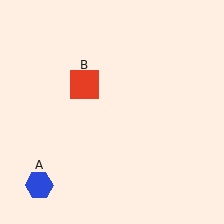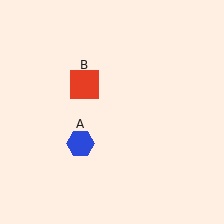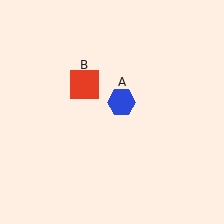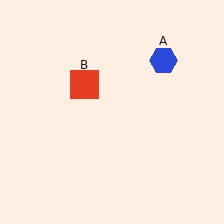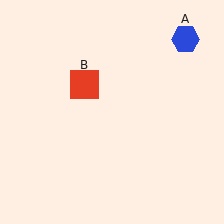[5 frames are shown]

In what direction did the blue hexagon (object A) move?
The blue hexagon (object A) moved up and to the right.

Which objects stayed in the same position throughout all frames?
Red square (object B) remained stationary.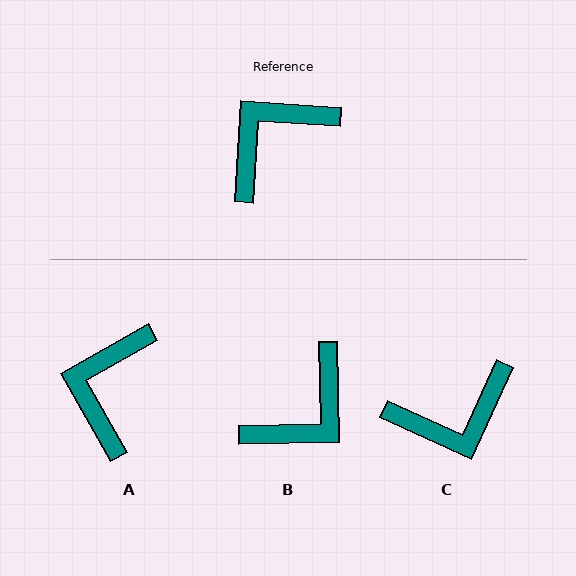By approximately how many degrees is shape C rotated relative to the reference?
Approximately 160 degrees counter-clockwise.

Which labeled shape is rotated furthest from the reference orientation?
B, about 175 degrees away.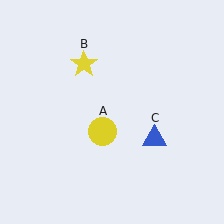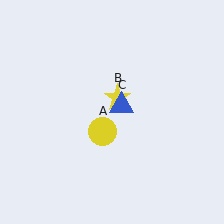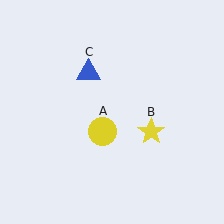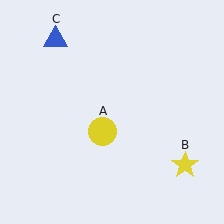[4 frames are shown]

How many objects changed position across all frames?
2 objects changed position: yellow star (object B), blue triangle (object C).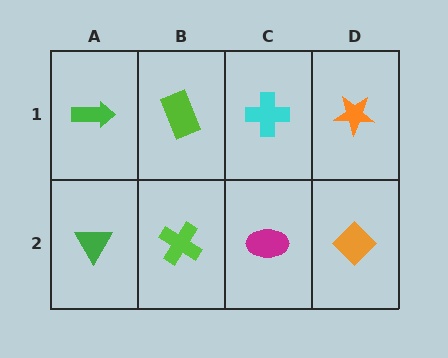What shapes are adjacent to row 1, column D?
An orange diamond (row 2, column D), a cyan cross (row 1, column C).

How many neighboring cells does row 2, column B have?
3.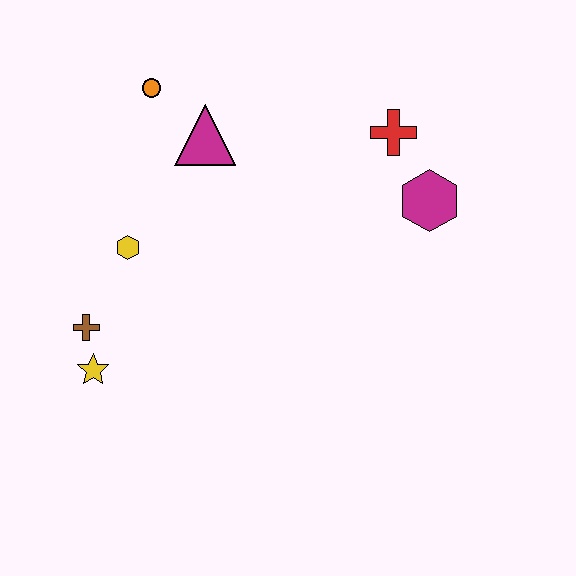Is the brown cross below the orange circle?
Yes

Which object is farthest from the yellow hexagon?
The magenta hexagon is farthest from the yellow hexagon.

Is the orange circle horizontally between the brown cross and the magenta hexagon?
Yes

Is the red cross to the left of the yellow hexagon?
No